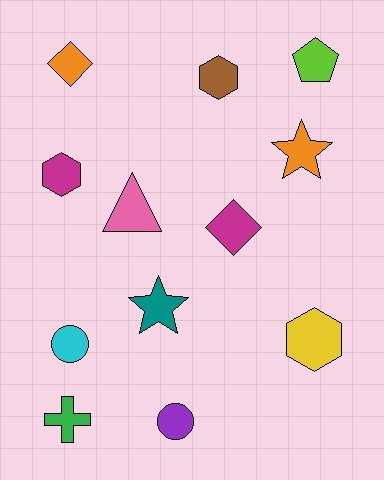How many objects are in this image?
There are 12 objects.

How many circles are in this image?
There are 2 circles.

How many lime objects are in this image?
There is 1 lime object.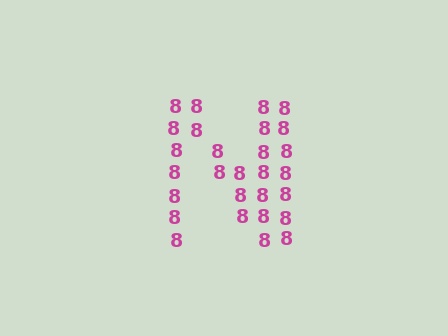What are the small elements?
The small elements are digit 8's.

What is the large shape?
The large shape is the letter N.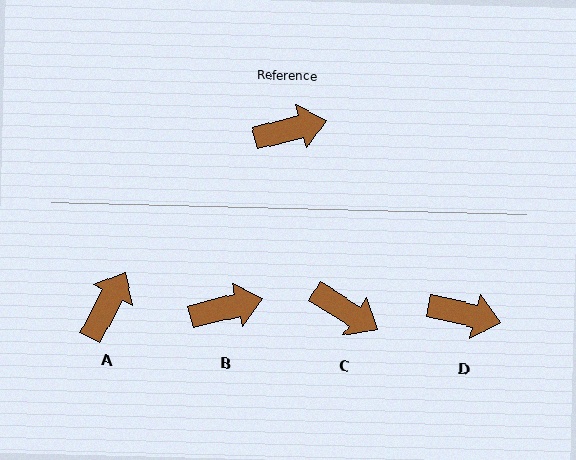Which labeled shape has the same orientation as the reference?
B.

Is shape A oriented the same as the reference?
No, it is off by about 48 degrees.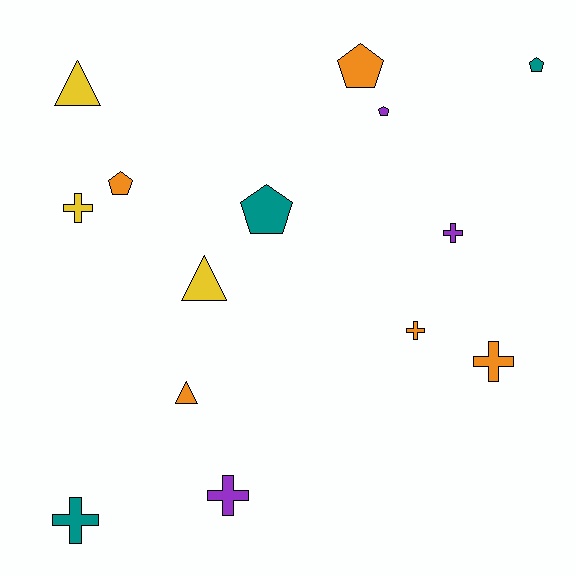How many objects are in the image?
There are 14 objects.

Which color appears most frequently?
Orange, with 5 objects.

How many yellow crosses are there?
There is 1 yellow cross.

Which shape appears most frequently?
Cross, with 6 objects.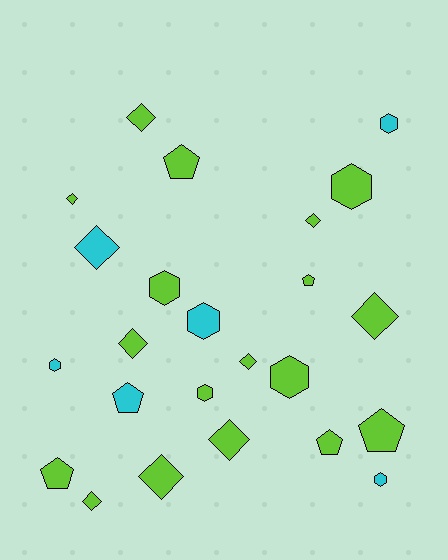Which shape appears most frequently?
Diamond, with 10 objects.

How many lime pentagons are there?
There are 5 lime pentagons.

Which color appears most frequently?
Lime, with 18 objects.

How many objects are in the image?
There are 24 objects.